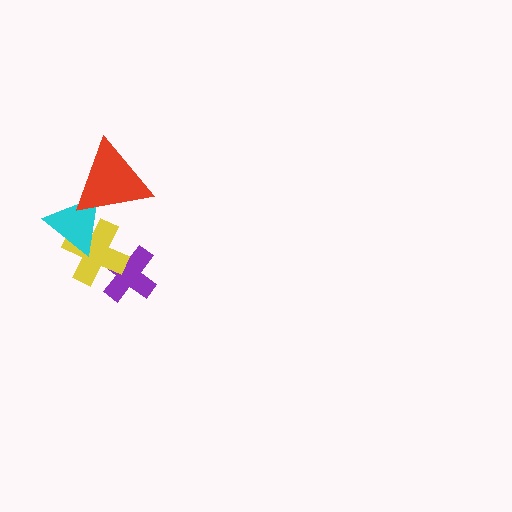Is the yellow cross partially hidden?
Yes, it is partially covered by another shape.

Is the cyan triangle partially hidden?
Yes, it is partially covered by another shape.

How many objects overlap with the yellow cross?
2 objects overlap with the yellow cross.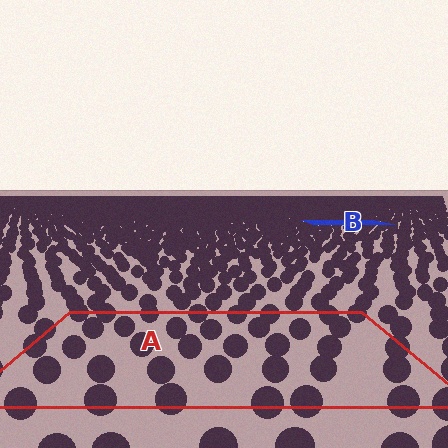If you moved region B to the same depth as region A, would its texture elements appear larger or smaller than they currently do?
They would appear larger. At a closer depth, the same texture elements are projected at a bigger on-screen size.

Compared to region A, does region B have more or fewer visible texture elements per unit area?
Region B has more texture elements per unit area — they are packed more densely because it is farther away.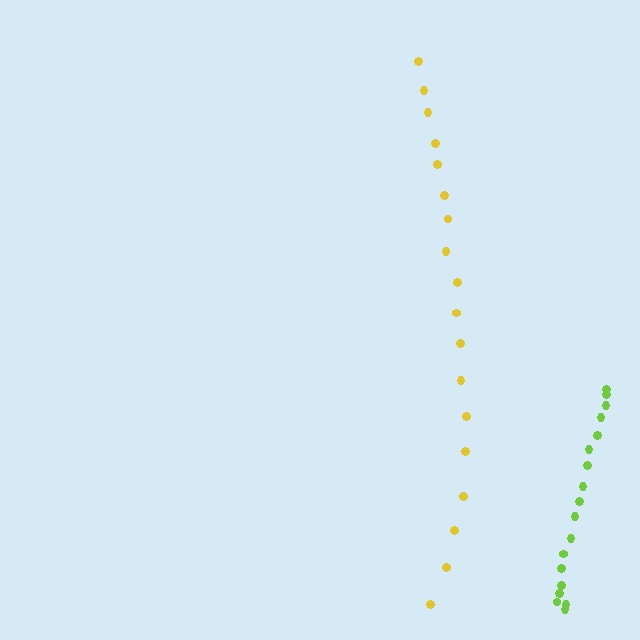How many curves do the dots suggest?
There are 2 distinct paths.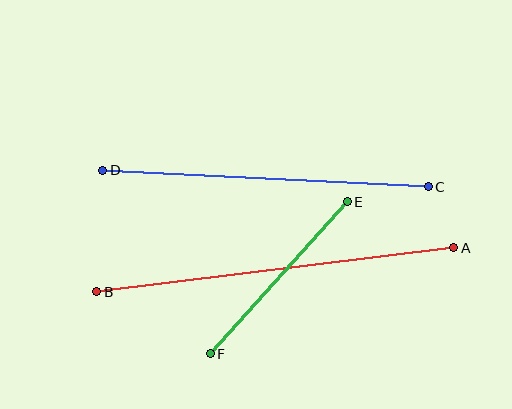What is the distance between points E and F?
The distance is approximately 205 pixels.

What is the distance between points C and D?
The distance is approximately 326 pixels.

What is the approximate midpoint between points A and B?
The midpoint is at approximately (275, 270) pixels.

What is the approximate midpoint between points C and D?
The midpoint is at approximately (265, 178) pixels.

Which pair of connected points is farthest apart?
Points A and B are farthest apart.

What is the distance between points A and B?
The distance is approximately 360 pixels.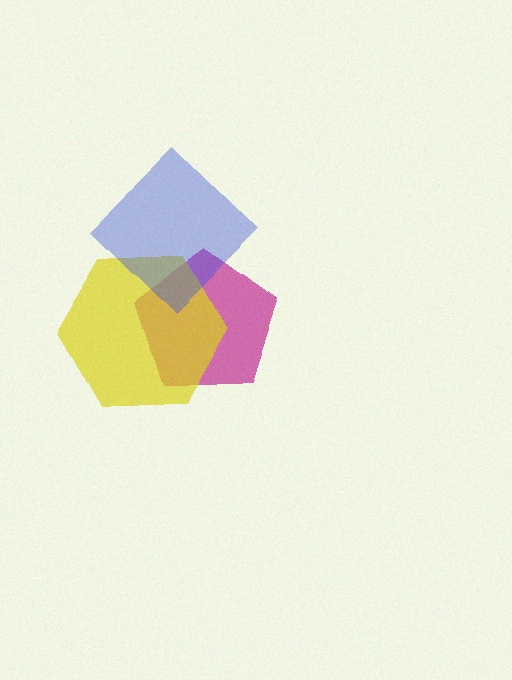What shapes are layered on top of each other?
The layered shapes are: a magenta pentagon, a yellow hexagon, a blue diamond.